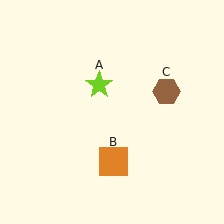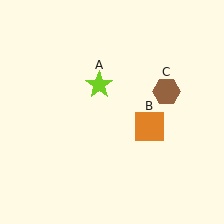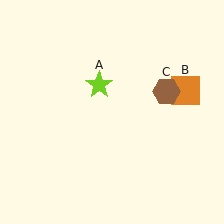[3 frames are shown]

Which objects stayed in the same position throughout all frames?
Lime star (object A) and brown hexagon (object C) remained stationary.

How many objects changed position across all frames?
1 object changed position: orange square (object B).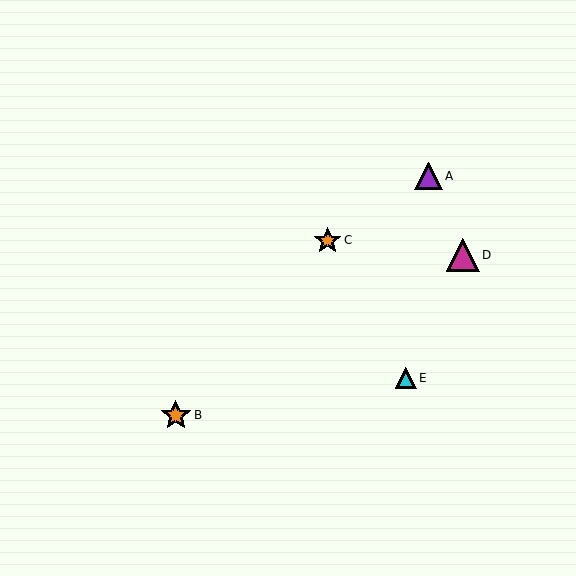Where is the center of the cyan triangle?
The center of the cyan triangle is at (406, 378).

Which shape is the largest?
The magenta triangle (labeled D) is the largest.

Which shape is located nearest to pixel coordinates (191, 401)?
The orange star (labeled B) at (176, 415) is nearest to that location.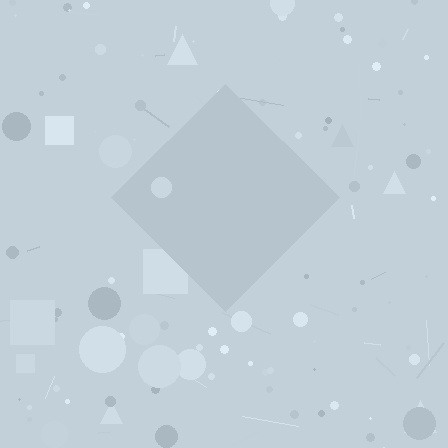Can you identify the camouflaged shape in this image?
The camouflaged shape is a diamond.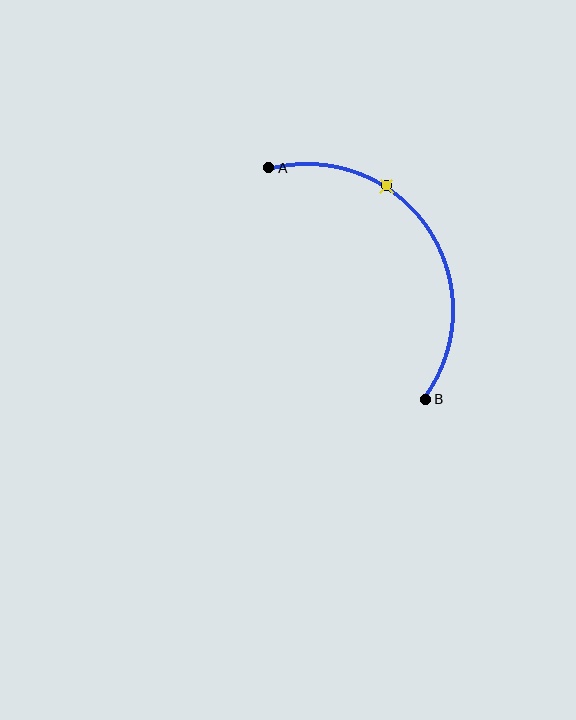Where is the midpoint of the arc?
The arc midpoint is the point on the curve farthest from the straight line joining A and B. It sits above and to the right of that line.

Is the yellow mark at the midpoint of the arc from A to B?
No. The yellow mark lies on the arc but is closer to endpoint A. The arc midpoint would be at the point on the curve equidistant along the arc from both A and B.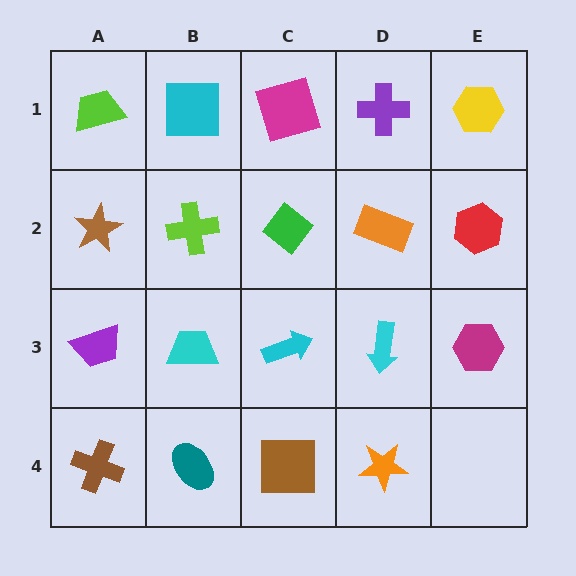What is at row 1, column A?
A lime trapezoid.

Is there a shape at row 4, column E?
No, that cell is empty.